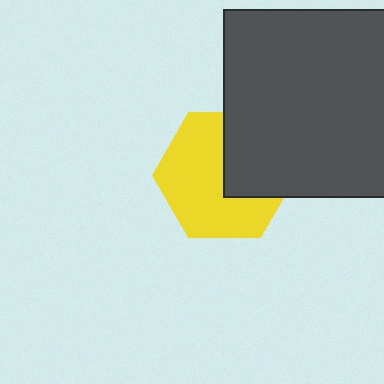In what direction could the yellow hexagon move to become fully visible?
The yellow hexagon could move toward the lower-left. That would shift it out from behind the dark gray rectangle entirely.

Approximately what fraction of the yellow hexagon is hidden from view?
Roughly 37% of the yellow hexagon is hidden behind the dark gray rectangle.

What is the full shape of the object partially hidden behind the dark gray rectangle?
The partially hidden object is a yellow hexagon.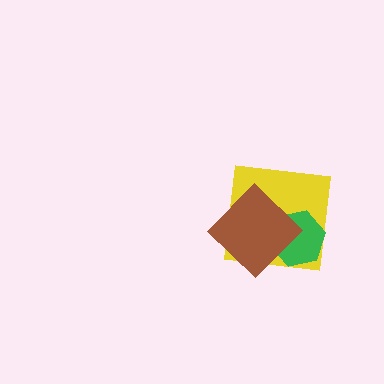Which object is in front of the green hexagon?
The brown diamond is in front of the green hexagon.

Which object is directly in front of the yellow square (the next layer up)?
The green hexagon is directly in front of the yellow square.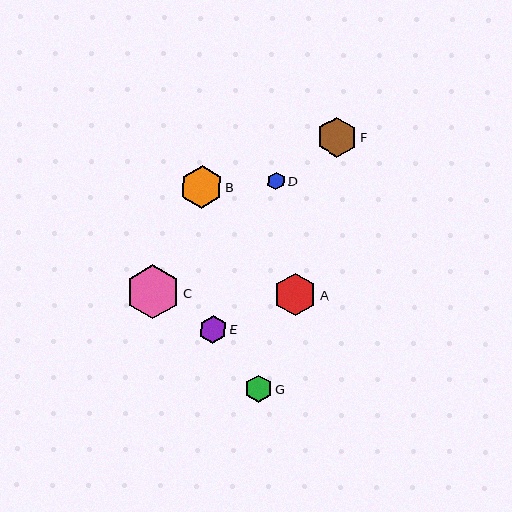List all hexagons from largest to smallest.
From largest to smallest: C, B, A, F, E, G, D.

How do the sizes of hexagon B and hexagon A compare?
Hexagon B and hexagon A are approximately the same size.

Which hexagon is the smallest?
Hexagon D is the smallest with a size of approximately 18 pixels.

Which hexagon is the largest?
Hexagon C is the largest with a size of approximately 54 pixels.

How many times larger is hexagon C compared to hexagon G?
Hexagon C is approximately 2.0 times the size of hexagon G.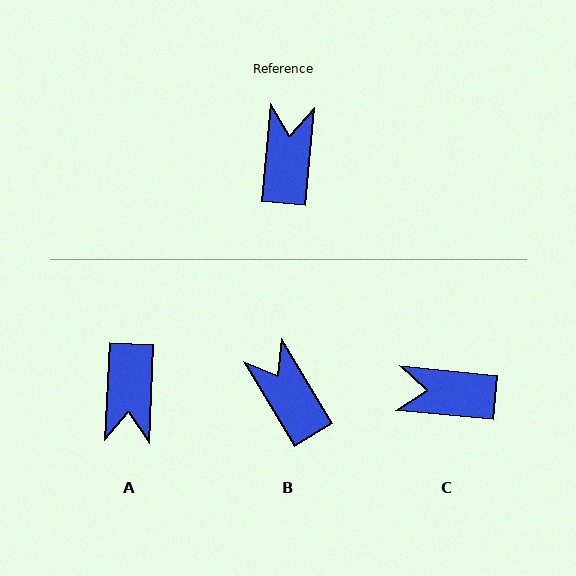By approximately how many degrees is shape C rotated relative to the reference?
Approximately 90 degrees counter-clockwise.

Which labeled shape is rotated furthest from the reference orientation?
A, about 178 degrees away.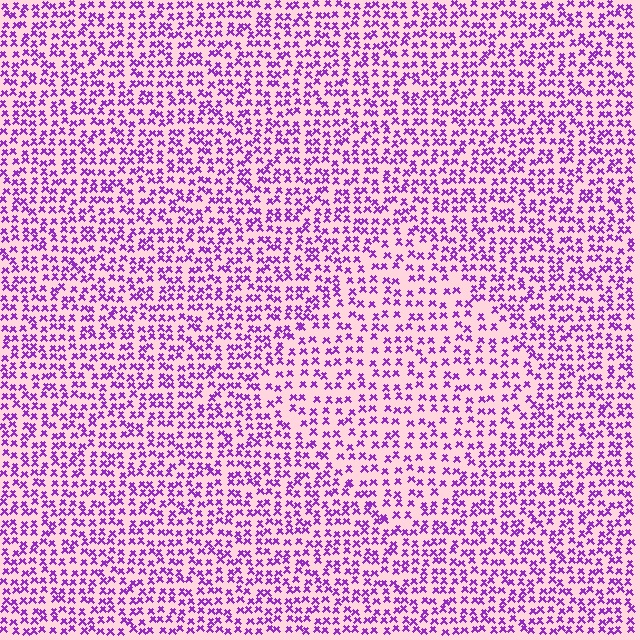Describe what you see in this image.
The image contains small purple elements arranged at two different densities. A diamond-shaped region is visible where the elements are less densely packed than the surrounding area.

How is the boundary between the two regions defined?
The boundary is defined by a change in element density (approximately 1.5x ratio). All elements are the same color, size, and shape.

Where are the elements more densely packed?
The elements are more densely packed outside the diamond boundary.